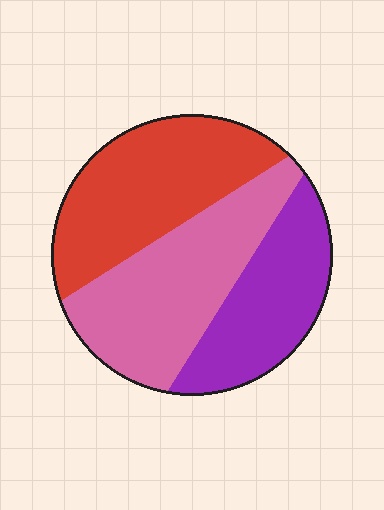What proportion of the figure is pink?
Pink takes up between a third and a half of the figure.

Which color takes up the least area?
Purple, at roughly 25%.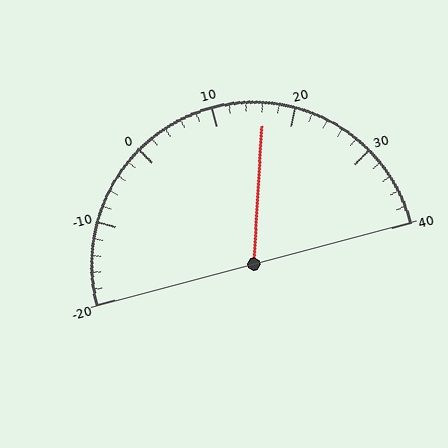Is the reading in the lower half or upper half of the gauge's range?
The reading is in the upper half of the range (-20 to 40).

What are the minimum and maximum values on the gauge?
The gauge ranges from -20 to 40.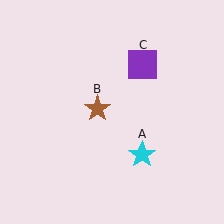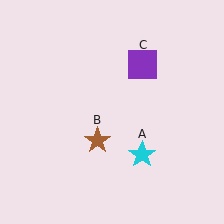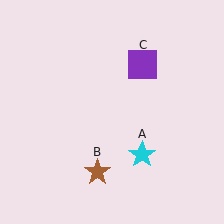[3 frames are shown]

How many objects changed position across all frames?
1 object changed position: brown star (object B).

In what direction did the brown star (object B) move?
The brown star (object B) moved down.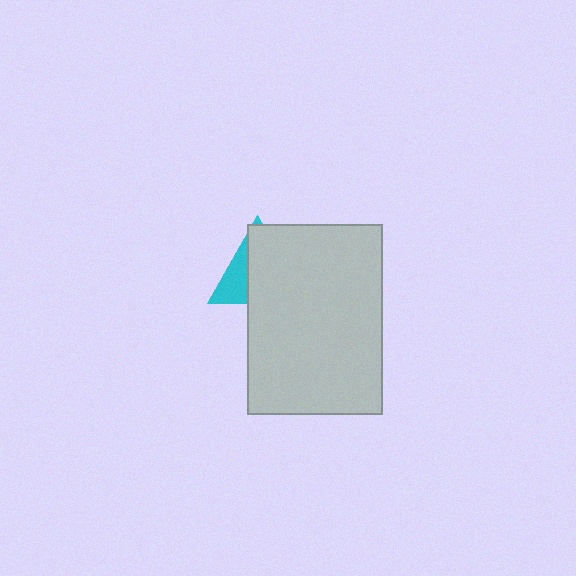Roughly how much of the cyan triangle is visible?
A small part of it is visible (roughly 33%).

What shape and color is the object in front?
The object in front is a light gray rectangle.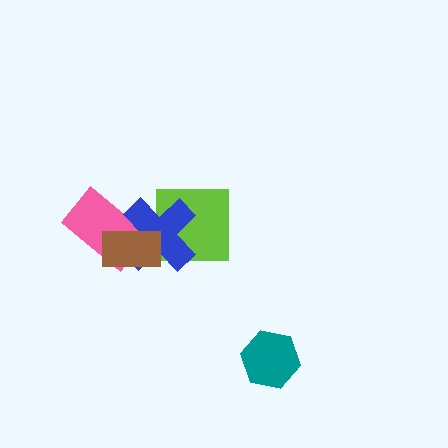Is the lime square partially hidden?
Yes, it is partially covered by another shape.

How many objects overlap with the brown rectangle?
2 objects overlap with the brown rectangle.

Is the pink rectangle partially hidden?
Yes, it is partially covered by another shape.